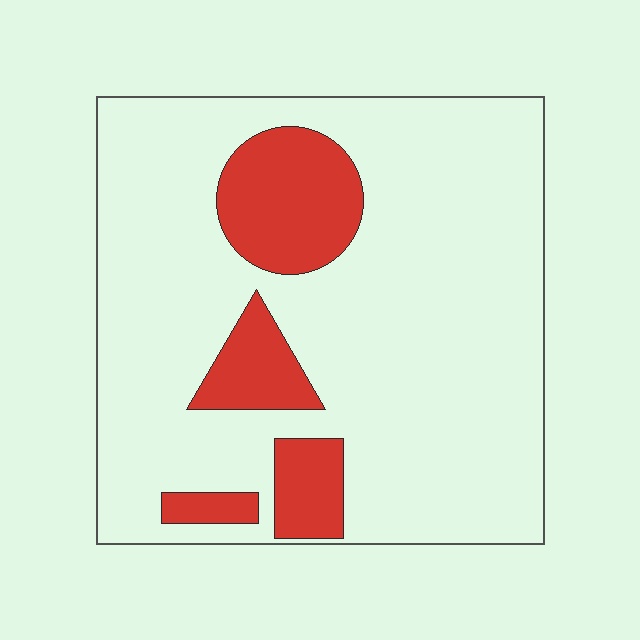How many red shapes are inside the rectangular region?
4.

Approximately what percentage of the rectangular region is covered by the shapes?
Approximately 20%.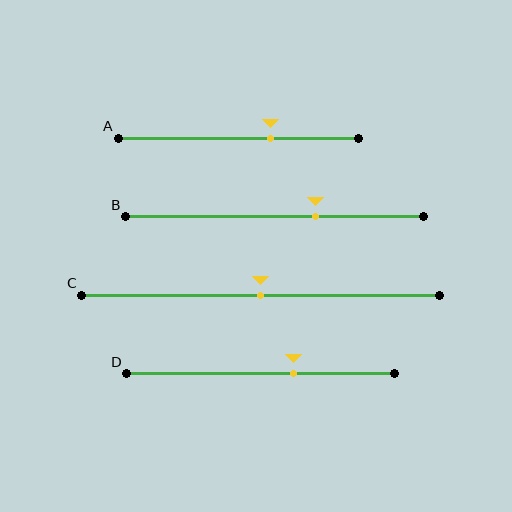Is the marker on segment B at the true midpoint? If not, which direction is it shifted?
No, the marker on segment B is shifted to the right by about 14% of the segment length.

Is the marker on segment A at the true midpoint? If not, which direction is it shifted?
No, the marker on segment A is shifted to the right by about 13% of the segment length.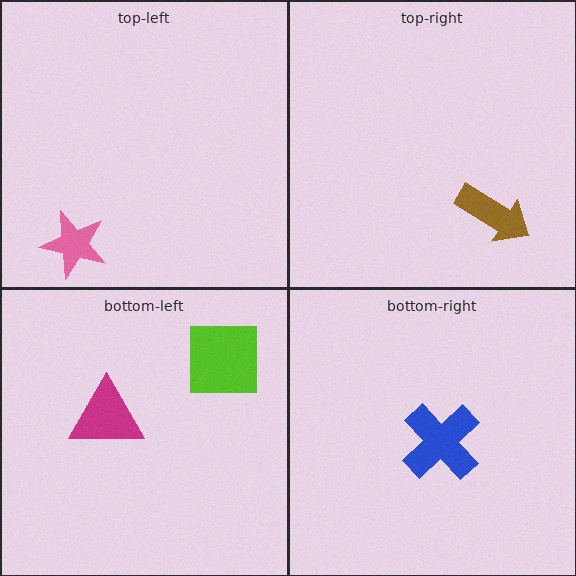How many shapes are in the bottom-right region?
1.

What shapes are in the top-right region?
The brown arrow.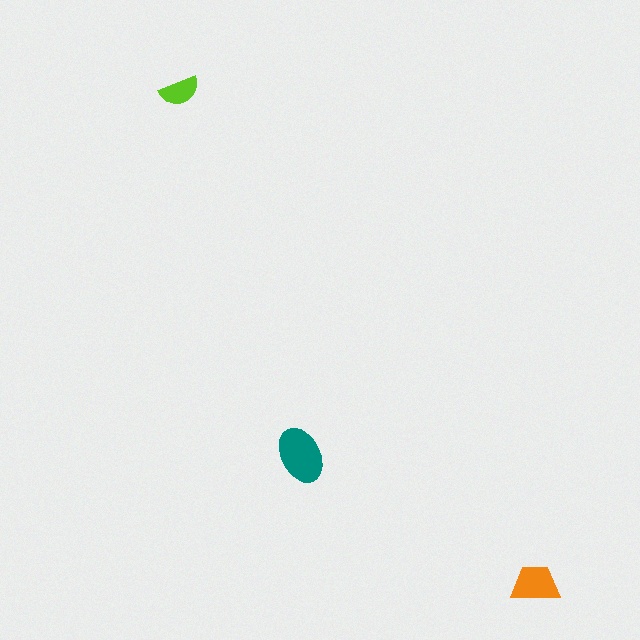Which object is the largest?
The teal ellipse.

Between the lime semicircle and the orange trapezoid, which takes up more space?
The orange trapezoid.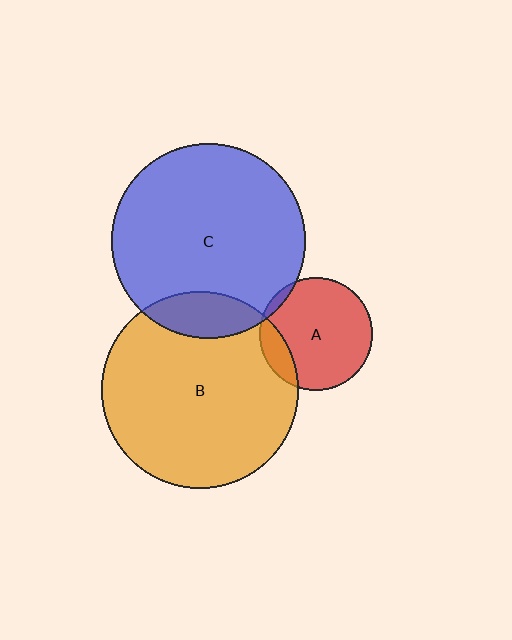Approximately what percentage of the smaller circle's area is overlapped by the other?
Approximately 15%.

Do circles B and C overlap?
Yes.